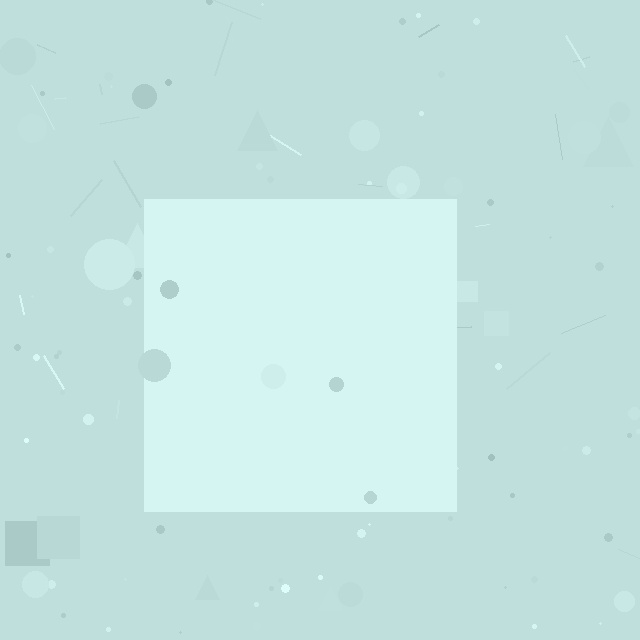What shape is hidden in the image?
A square is hidden in the image.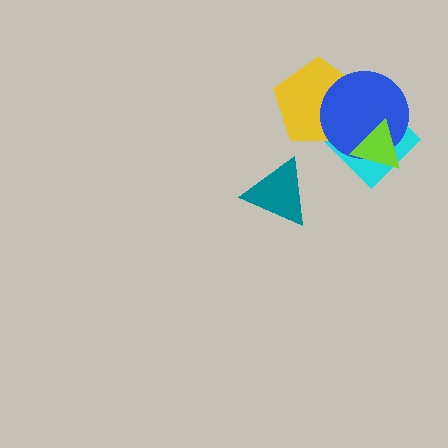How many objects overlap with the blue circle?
3 objects overlap with the blue circle.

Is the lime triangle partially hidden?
No, no other shape covers it.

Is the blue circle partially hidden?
Yes, it is partially covered by another shape.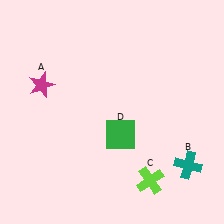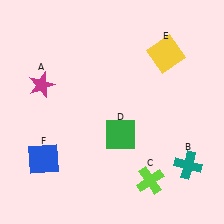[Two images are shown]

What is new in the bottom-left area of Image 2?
A blue square (F) was added in the bottom-left area of Image 2.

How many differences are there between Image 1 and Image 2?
There are 2 differences between the two images.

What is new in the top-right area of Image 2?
A yellow square (E) was added in the top-right area of Image 2.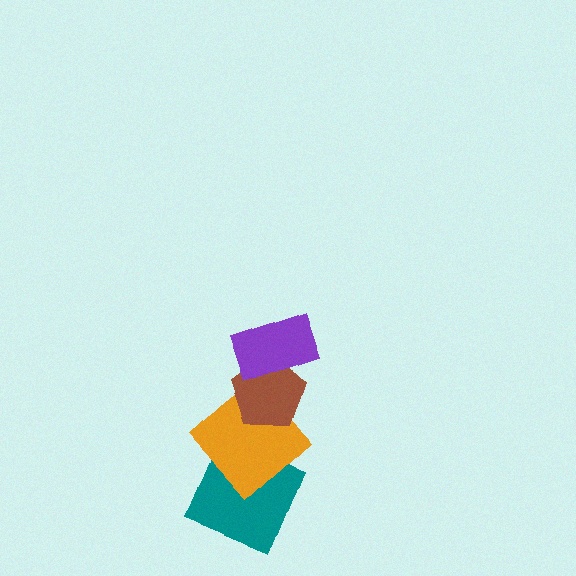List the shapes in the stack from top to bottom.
From top to bottom: the purple rectangle, the brown pentagon, the orange diamond, the teal square.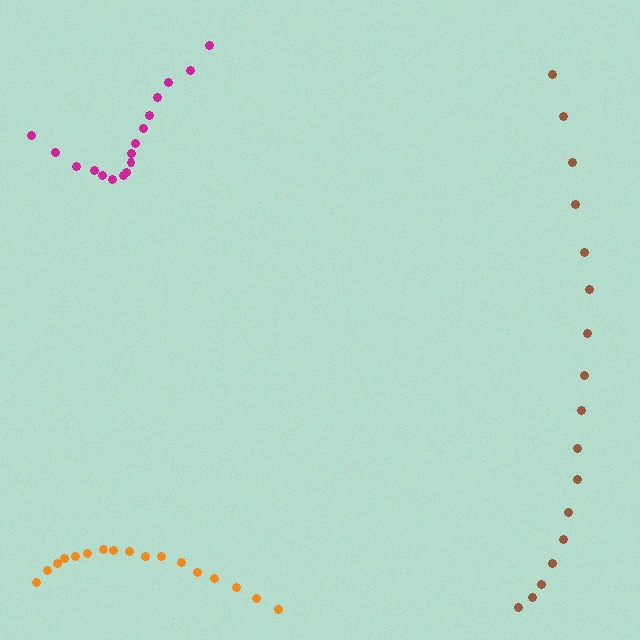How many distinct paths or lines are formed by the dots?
There are 3 distinct paths.